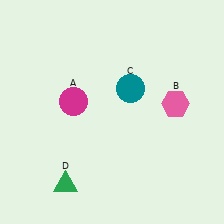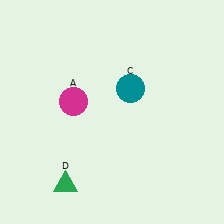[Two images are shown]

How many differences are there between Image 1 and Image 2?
There is 1 difference between the two images.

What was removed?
The pink hexagon (B) was removed in Image 2.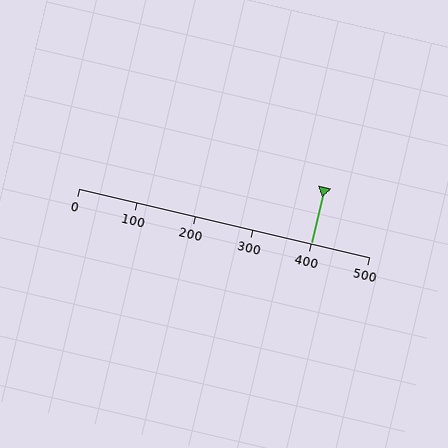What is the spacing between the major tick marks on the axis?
The major ticks are spaced 100 apart.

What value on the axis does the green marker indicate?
The marker indicates approximately 400.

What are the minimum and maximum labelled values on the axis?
The axis runs from 0 to 500.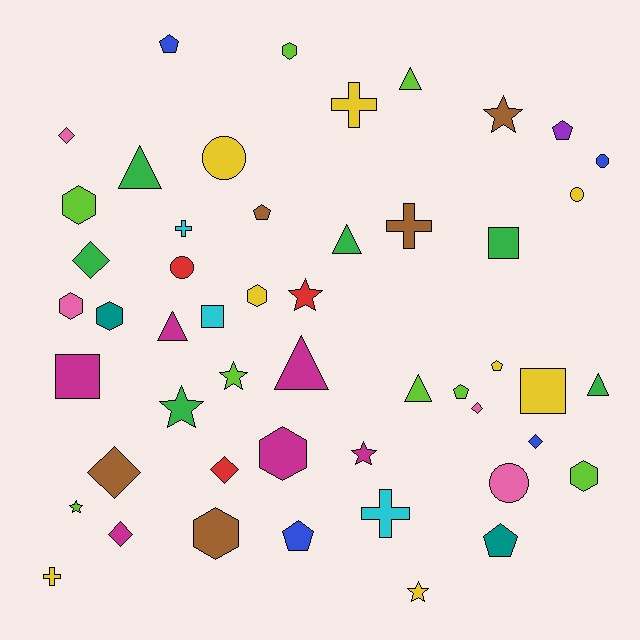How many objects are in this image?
There are 50 objects.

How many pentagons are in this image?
There are 7 pentagons.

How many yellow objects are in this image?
There are 8 yellow objects.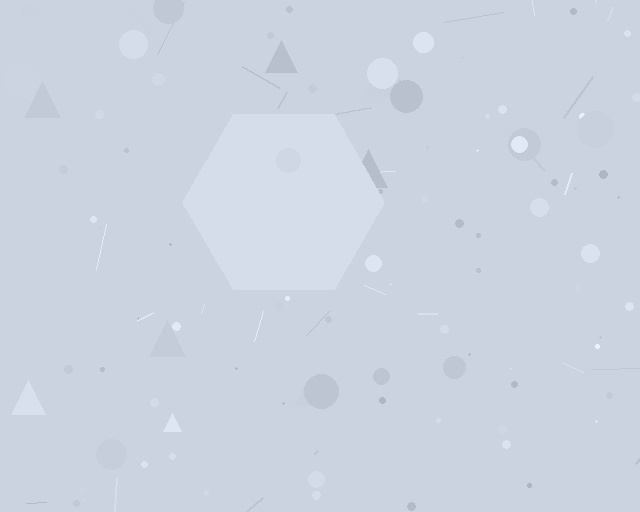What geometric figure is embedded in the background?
A hexagon is embedded in the background.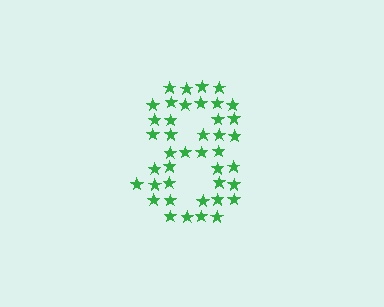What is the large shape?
The large shape is the digit 8.